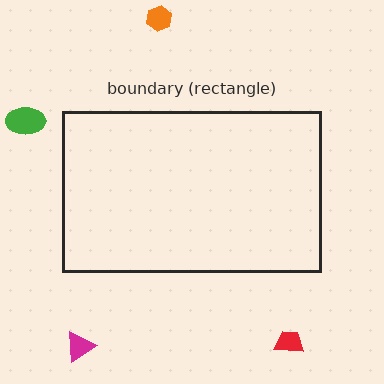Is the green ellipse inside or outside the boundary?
Outside.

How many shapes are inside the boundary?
0 inside, 4 outside.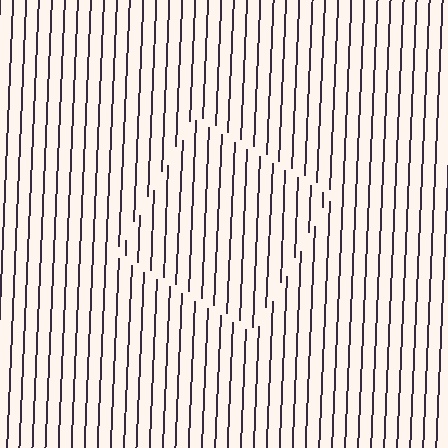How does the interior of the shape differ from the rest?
The interior of the shape contains the same grating, shifted by half a period — the contour is defined by the phase discontinuity where line-ends from the inner and outer gratings abut.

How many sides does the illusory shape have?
4 sides — the line-ends trace a square.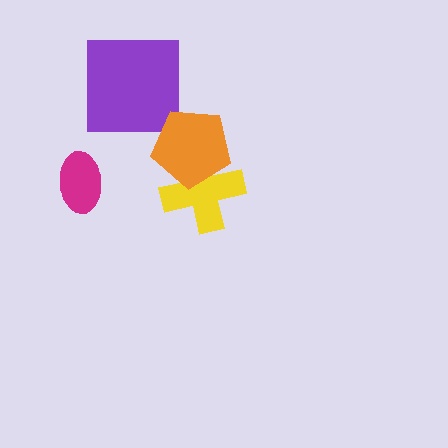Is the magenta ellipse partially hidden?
No, no other shape covers it.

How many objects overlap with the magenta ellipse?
0 objects overlap with the magenta ellipse.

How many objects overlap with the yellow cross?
1 object overlaps with the yellow cross.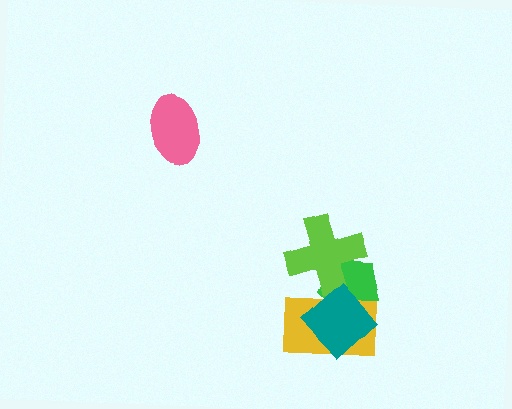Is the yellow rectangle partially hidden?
Yes, it is partially covered by another shape.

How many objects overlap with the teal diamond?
3 objects overlap with the teal diamond.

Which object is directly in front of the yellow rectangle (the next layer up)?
The lime cross is directly in front of the yellow rectangle.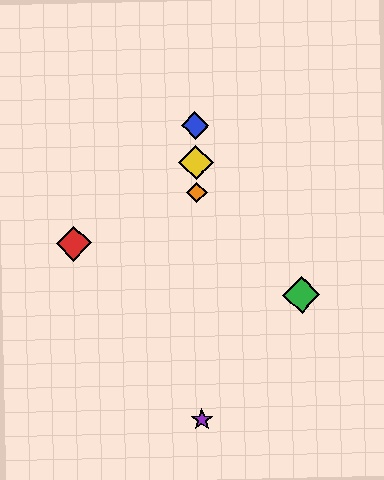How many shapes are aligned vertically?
4 shapes (the blue diamond, the yellow diamond, the purple star, the orange diamond) are aligned vertically.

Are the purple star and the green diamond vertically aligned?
No, the purple star is at x≈202 and the green diamond is at x≈301.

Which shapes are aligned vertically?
The blue diamond, the yellow diamond, the purple star, the orange diamond are aligned vertically.